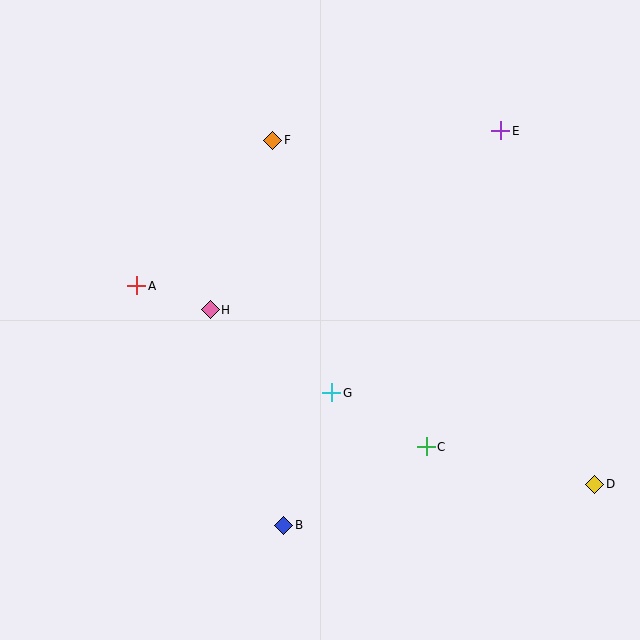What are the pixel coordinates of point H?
Point H is at (210, 310).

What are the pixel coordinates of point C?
Point C is at (426, 447).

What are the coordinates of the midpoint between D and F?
The midpoint between D and F is at (434, 312).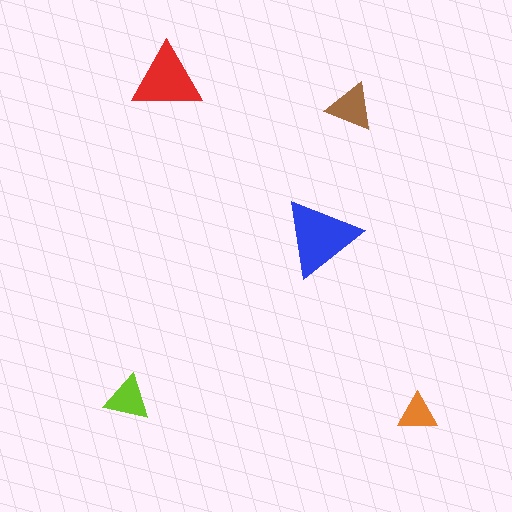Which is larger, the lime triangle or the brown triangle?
The brown one.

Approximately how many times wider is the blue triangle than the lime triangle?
About 1.5 times wider.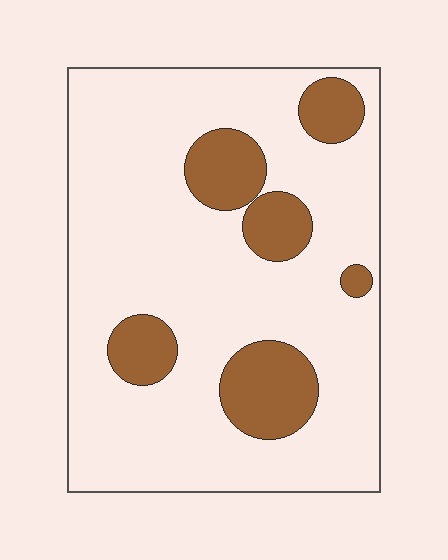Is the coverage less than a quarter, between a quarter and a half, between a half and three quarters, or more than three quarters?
Less than a quarter.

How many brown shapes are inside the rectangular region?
6.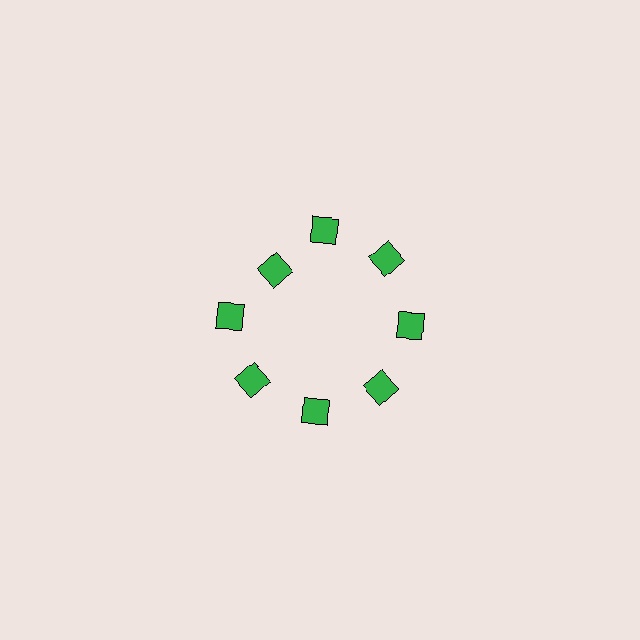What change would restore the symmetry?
The symmetry would be restored by moving it outward, back onto the ring so that all 8 squares sit at equal angles and equal distance from the center.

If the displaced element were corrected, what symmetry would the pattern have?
It would have 8-fold rotational symmetry — the pattern would map onto itself every 45 degrees.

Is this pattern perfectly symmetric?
No. The 8 green squares are arranged in a ring, but one element near the 10 o'clock position is pulled inward toward the center, breaking the 8-fold rotational symmetry.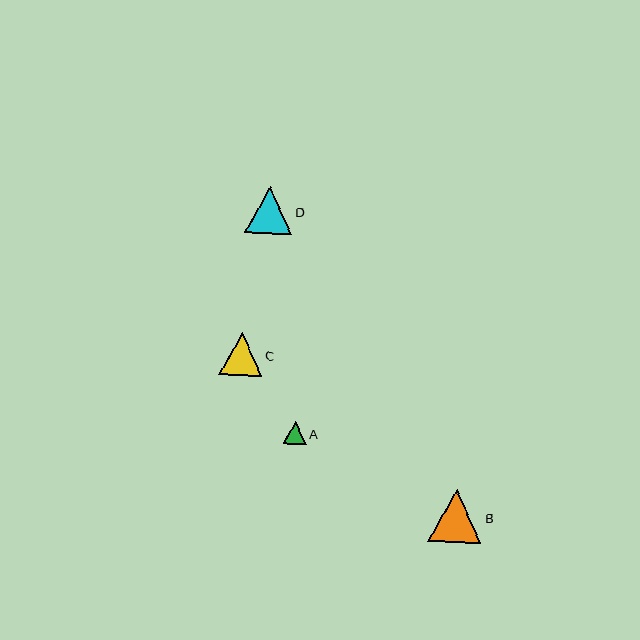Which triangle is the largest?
Triangle B is the largest with a size of approximately 53 pixels.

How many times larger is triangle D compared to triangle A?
Triangle D is approximately 2.1 times the size of triangle A.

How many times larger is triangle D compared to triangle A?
Triangle D is approximately 2.1 times the size of triangle A.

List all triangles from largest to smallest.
From largest to smallest: B, D, C, A.